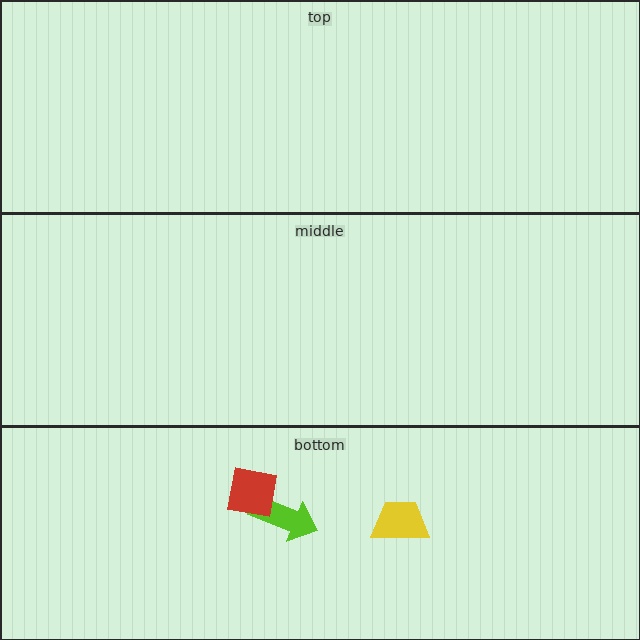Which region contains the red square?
The bottom region.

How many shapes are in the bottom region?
3.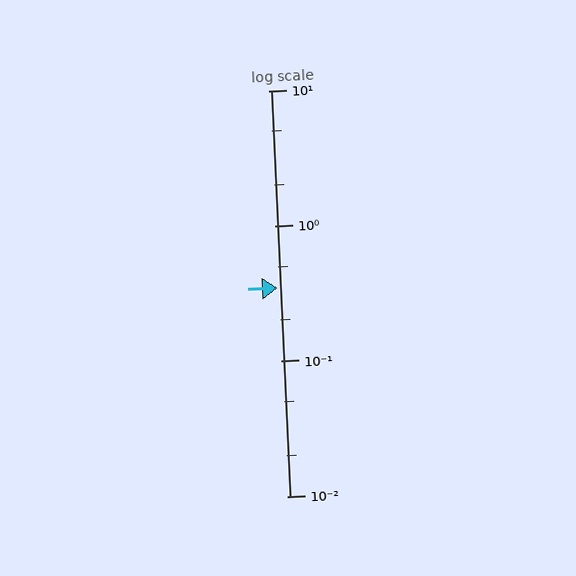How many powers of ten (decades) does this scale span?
The scale spans 3 decades, from 0.01 to 10.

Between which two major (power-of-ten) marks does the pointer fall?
The pointer is between 0.1 and 1.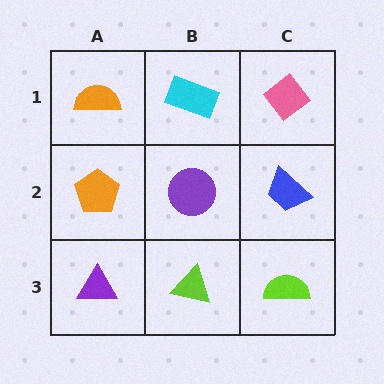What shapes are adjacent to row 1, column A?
An orange pentagon (row 2, column A), a cyan rectangle (row 1, column B).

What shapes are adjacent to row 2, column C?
A pink diamond (row 1, column C), a lime semicircle (row 3, column C), a purple circle (row 2, column B).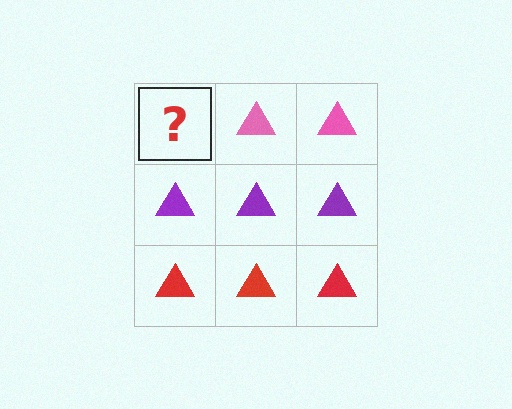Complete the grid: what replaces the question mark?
The question mark should be replaced with a pink triangle.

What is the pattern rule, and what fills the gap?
The rule is that each row has a consistent color. The gap should be filled with a pink triangle.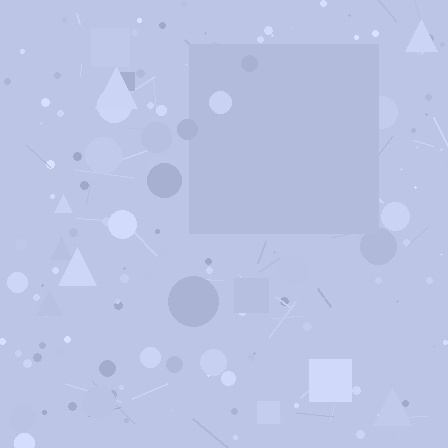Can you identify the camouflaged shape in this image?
The camouflaged shape is a square.